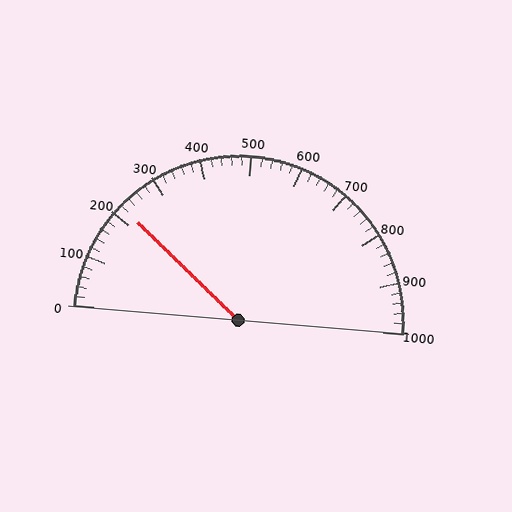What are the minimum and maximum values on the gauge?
The gauge ranges from 0 to 1000.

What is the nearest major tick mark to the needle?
The nearest major tick mark is 200.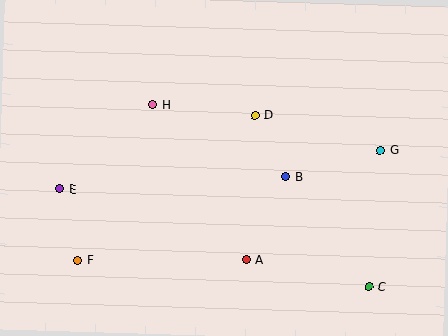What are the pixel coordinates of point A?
Point A is at (246, 259).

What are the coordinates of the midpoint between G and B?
The midpoint between G and B is at (333, 163).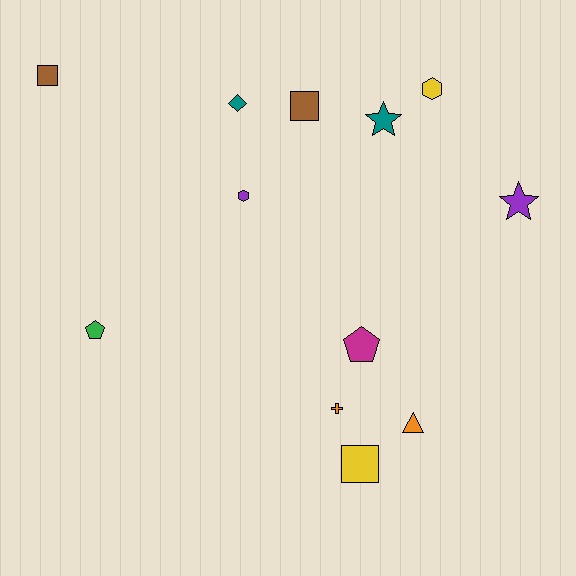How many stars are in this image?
There are 2 stars.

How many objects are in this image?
There are 12 objects.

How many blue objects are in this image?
There are no blue objects.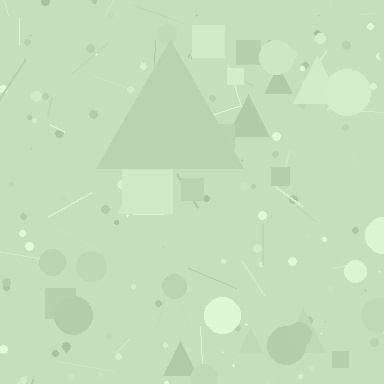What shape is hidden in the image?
A triangle is hidden in the image.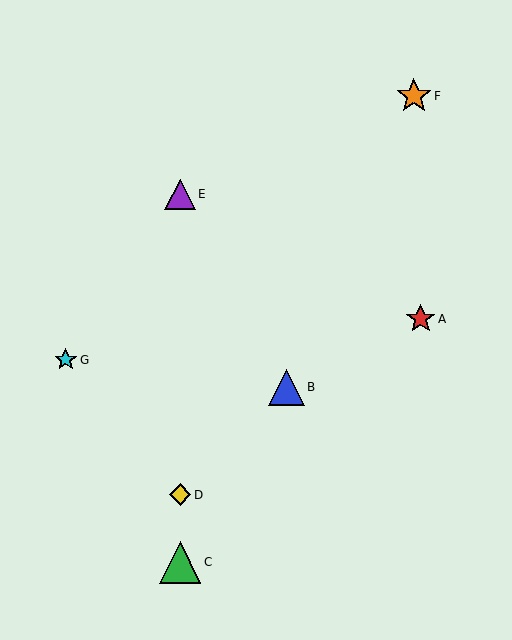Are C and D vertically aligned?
Yes, both are at x≈180.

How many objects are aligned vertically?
3 objects (C, D, E) are aligned vertically.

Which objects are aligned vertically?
Objects C, D, E are aligned vertically.